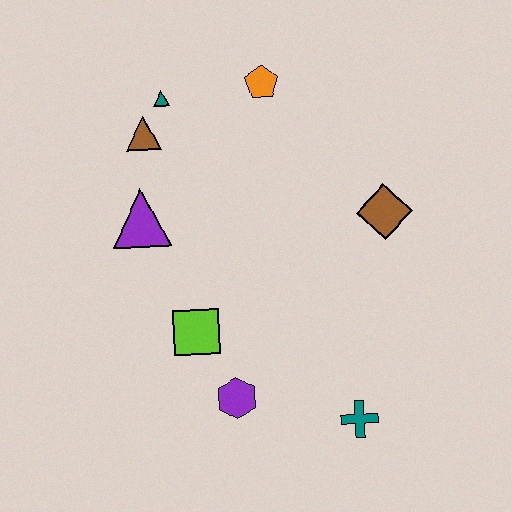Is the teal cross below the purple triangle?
Yes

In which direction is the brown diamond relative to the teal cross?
The brown diamond is above the teal cross.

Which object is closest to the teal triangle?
The brown triangle is closest to the teal triangle.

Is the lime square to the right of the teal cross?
No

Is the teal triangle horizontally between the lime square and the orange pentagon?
No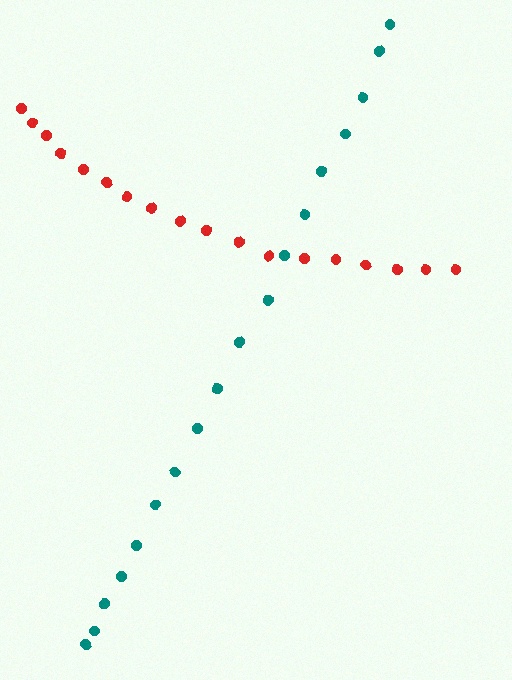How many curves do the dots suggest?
There are 2 distinct paths.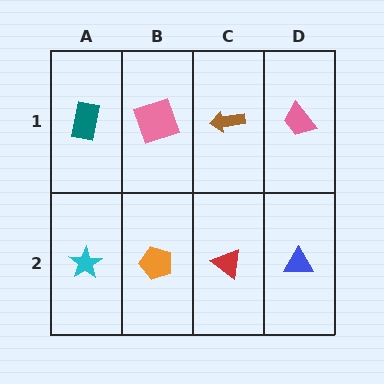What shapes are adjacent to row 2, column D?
A pink trapezoid (row 1, column D), a red triangle (row 2, column C).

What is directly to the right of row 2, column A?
An orange pentagon.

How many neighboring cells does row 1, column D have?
2.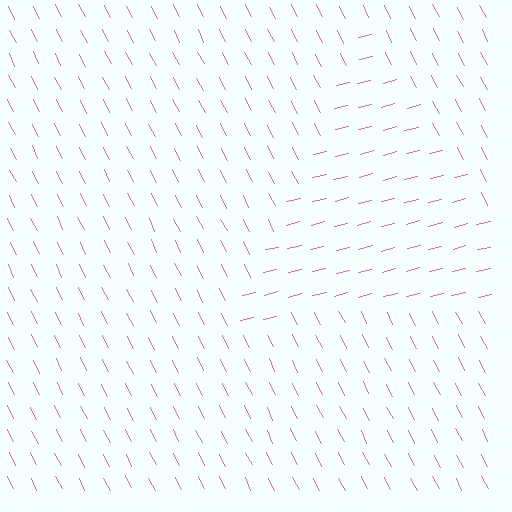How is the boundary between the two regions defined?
The boundary is defined purely by a change in line orientation (approximately 77 degrees difference). All lines are the same color and thickness.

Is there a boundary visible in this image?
Yes, there is a texture boundary formed by a change in line orientation.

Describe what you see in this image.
The image is filled with small pink line segments. A triangle region in the image has lines oriented differently from the surrounding lines, creating a visible texture boundary.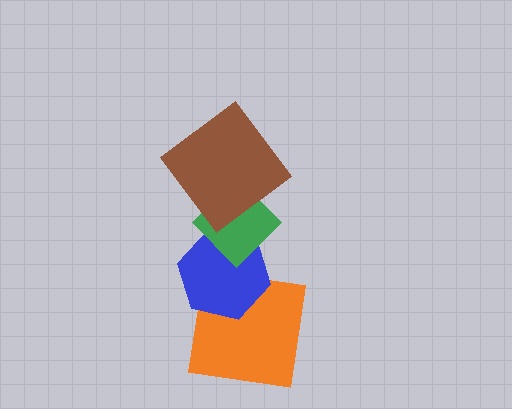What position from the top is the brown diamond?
The brown diamond is 1st from the top.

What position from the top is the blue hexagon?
The blue hexagon is 3rd from the top.